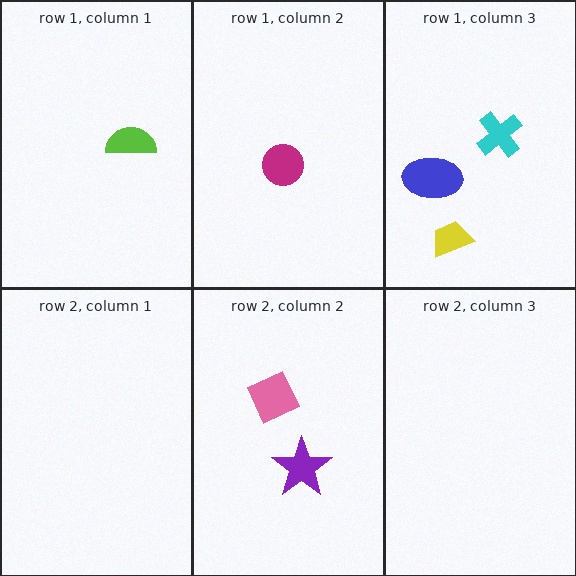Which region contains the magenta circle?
The row 1, column 2 region.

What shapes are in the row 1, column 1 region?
The lime semicircle.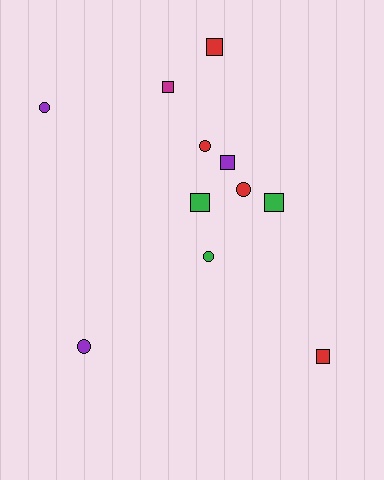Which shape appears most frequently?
Square, with 6 objects.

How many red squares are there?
There are 2 red squares.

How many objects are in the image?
There are 11 objects.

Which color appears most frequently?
Red, with 4 objects.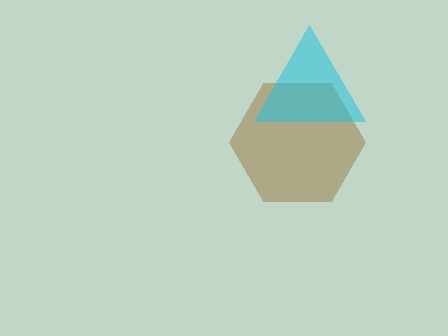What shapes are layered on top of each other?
The layered shapes are: a brown hexagon, a cyan triangle.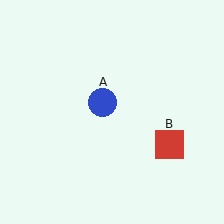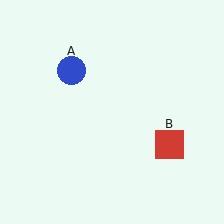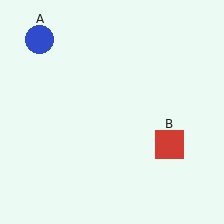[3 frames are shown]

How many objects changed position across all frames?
1 object changed position: blue circle (object A).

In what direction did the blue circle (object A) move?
The blue circle (object A) moved up and to the left.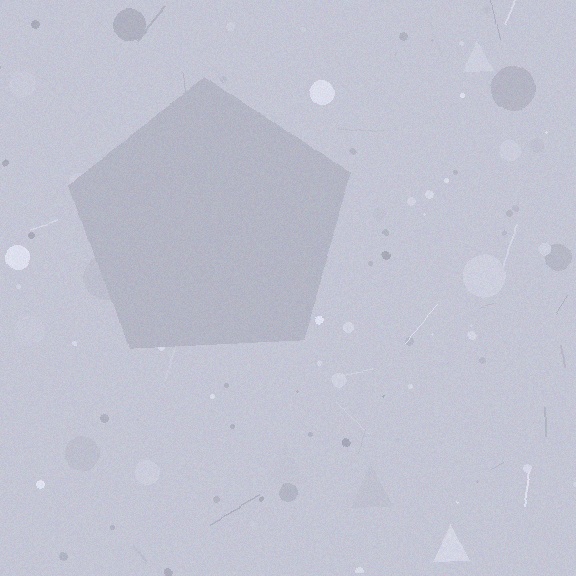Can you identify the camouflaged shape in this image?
The camouflaged shape is a pentagon.